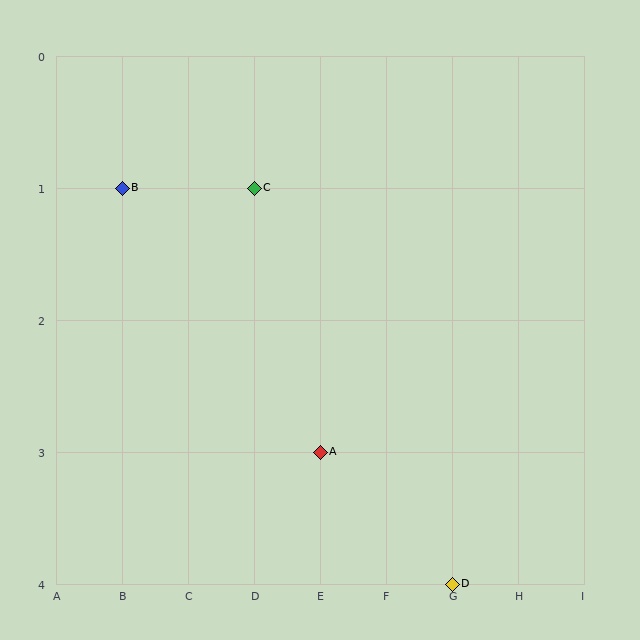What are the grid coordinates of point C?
Point C is at grid coordinates (D, 1).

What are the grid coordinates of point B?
Point B is at grid coordinates (B, 1).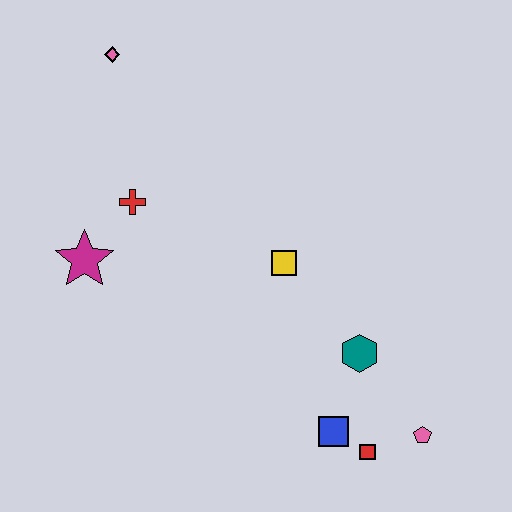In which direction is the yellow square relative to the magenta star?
The yellow square is to the right of the magenta star.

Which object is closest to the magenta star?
The red cross is closest to the magenta star.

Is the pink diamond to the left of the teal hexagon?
Yes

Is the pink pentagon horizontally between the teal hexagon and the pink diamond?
No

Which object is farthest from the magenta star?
The pink pentagon is farthest from the magenta star.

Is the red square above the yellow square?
No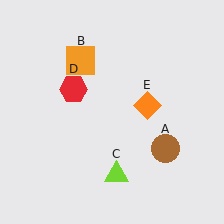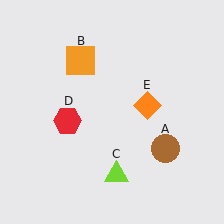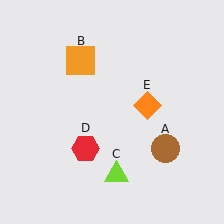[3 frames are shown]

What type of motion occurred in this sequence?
The red hexagon (object D) rotated counterclockwise around the center of the scene.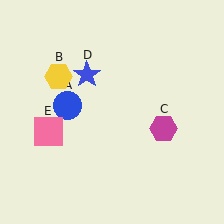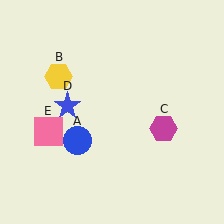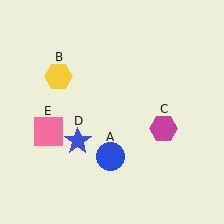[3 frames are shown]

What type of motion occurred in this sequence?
The blue circle (object A), blue star (object D) rotated counterclockwise around the center of the scene.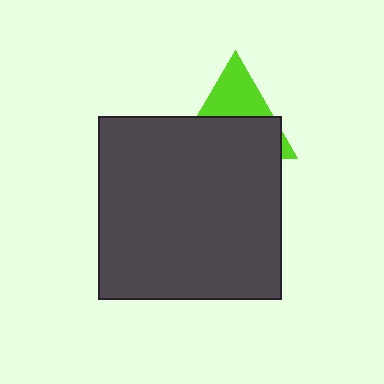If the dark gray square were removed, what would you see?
You would see the complete lime triangle.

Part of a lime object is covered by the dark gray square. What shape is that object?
It is a triangle.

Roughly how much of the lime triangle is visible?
A small part of it is visible (roughly 40%).